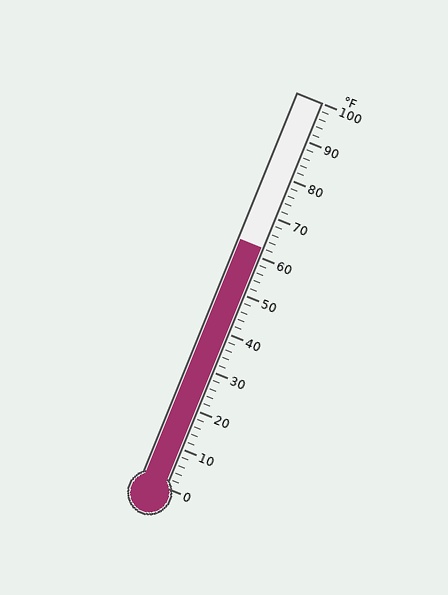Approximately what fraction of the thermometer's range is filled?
The thermometer is filled to approximately 60% of its range.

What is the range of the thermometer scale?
The thermometer scale ranges from 0°F to 100°F.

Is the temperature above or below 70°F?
The temperature is below 70°F.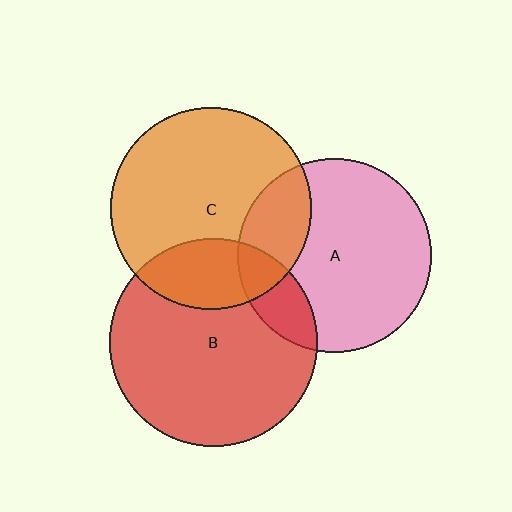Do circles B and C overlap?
Yes.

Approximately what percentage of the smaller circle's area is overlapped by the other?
Approximately 25%.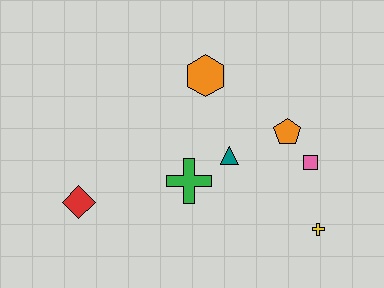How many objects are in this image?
There are 7 objects.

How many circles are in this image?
There are no circles.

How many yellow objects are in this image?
There is 1 yellow object.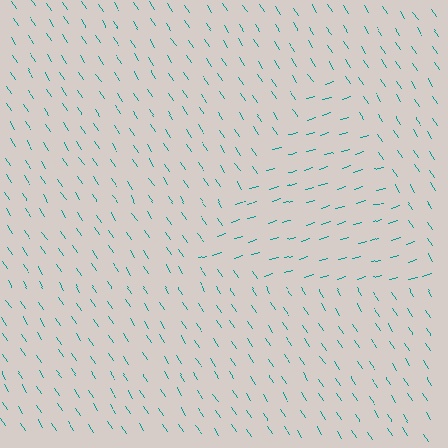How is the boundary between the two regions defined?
The boundary is defined purely by a change in line orientation (approximately 72 degrees difference). All lines are the same color and thickness.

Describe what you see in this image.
The image is filled with small teal line segments. A triangle region in the image has lines oriented differently from the surrounding lines, creating a visible texture boundary.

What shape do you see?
I see a triangle.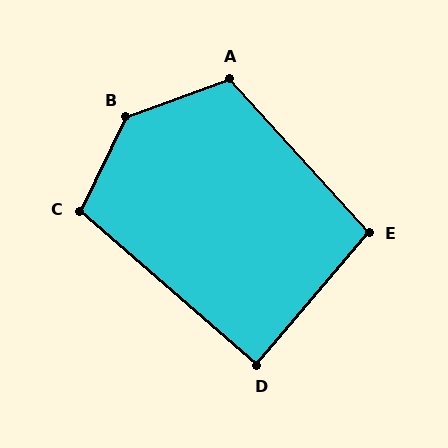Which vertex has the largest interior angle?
B, at approximately 136 degrees.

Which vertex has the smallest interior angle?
D, at approximately 89 degrees.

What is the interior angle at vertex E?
Approximately 97 degrees (obtuse).